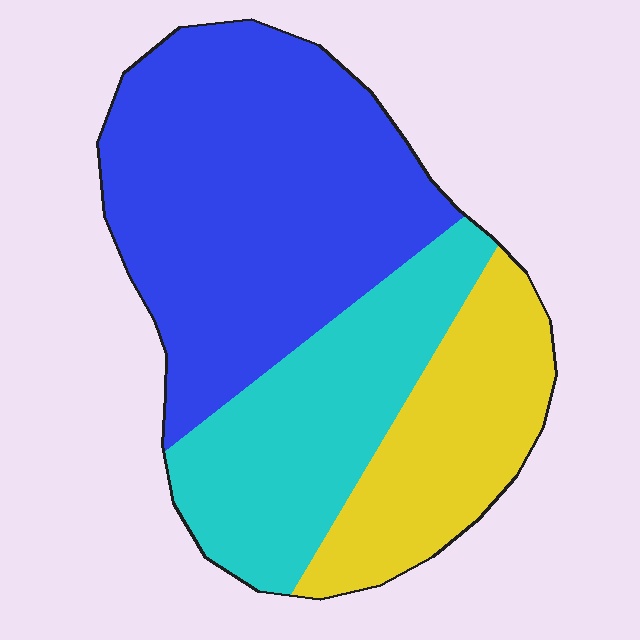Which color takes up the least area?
Yellow, at roughly 20%.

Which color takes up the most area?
Blue, at roughly 50%.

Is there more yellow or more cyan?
Cyan.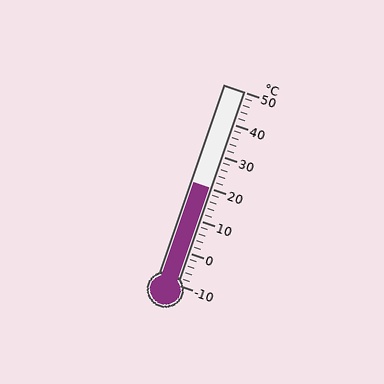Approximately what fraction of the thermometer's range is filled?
The thermometer is filled to approximately 50% of its range.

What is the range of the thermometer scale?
The thermometer scale ranges from -10°C to 50°C.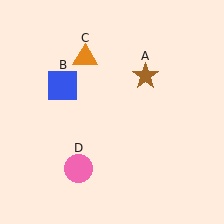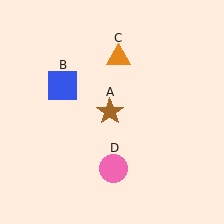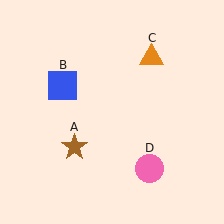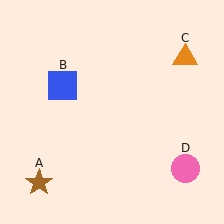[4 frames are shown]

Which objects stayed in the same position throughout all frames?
Blue square (object B) remained stationary.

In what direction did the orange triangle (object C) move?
The orange triangle (object C) moved right.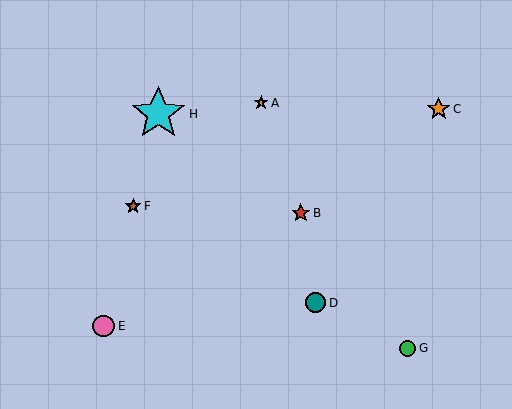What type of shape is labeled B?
Shape B is a red star.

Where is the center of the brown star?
The center of the brown star is at (133, 206).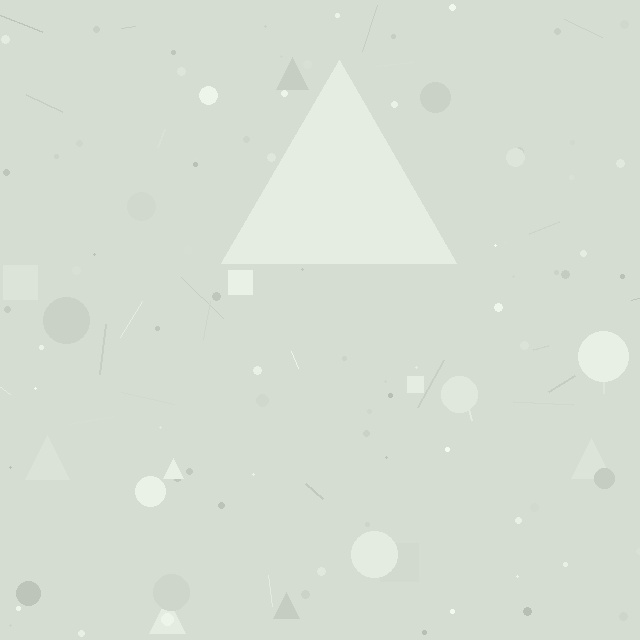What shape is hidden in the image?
A triangle is hidden in the image.